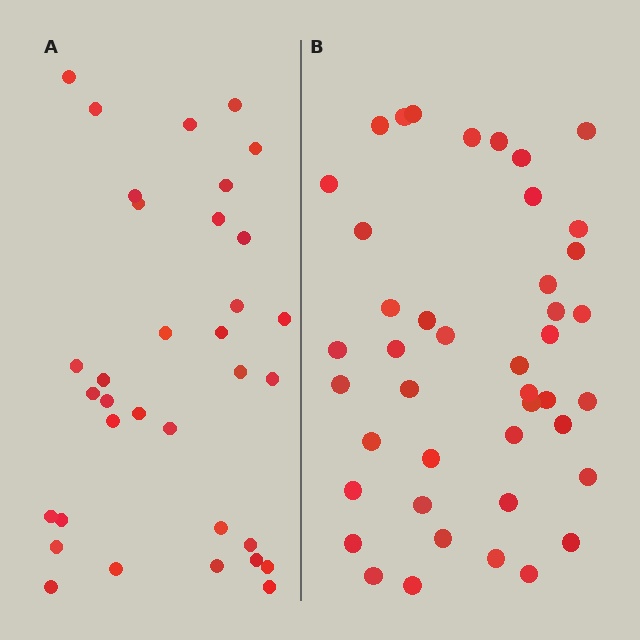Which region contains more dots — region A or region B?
Region B (the right region) has more dots.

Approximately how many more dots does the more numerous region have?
Region B has roughly 8 or so more dots than region A.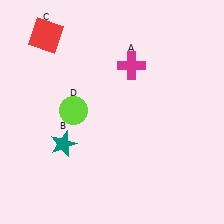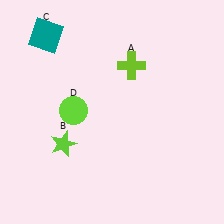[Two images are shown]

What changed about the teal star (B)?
In Image 1, B is teal. In Image 2, it changed to lime.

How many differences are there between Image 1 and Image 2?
There are 3 differences between the two images.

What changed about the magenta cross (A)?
In Image 1, A is magenta. In Image 2, it changed to lime.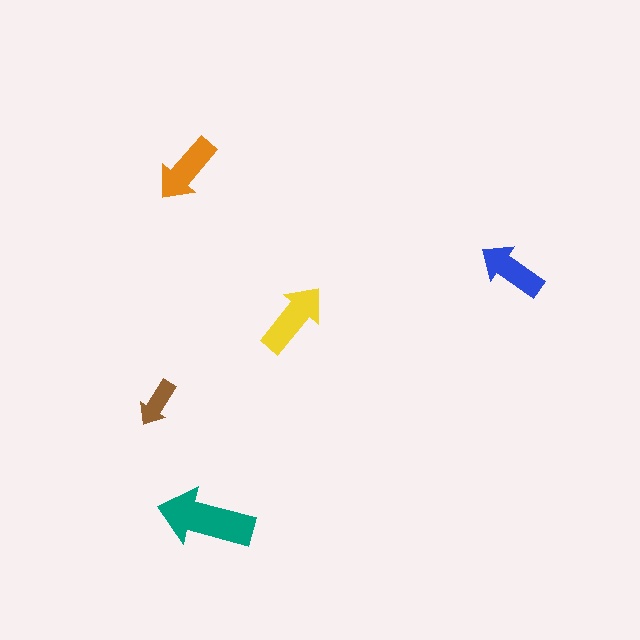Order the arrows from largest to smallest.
the teal one, the yellow one, the orange one, the blue one, the brown one.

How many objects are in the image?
There are 5 objects in the image.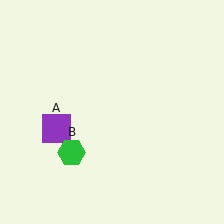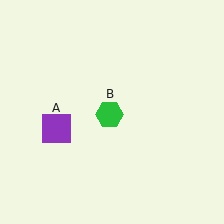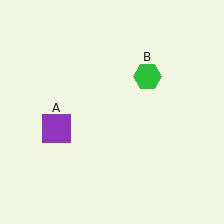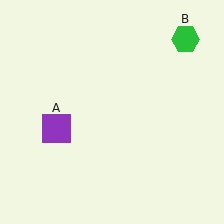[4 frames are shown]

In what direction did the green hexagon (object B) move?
The green hexagon (object B) moved up and to the right.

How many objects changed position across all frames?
1 object changed position: green hexagon (object B).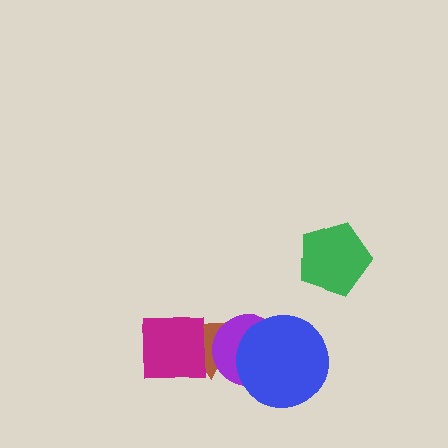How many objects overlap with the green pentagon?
0 objects overlap with the green pentagon.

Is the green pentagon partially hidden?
No, no other shape covers it.